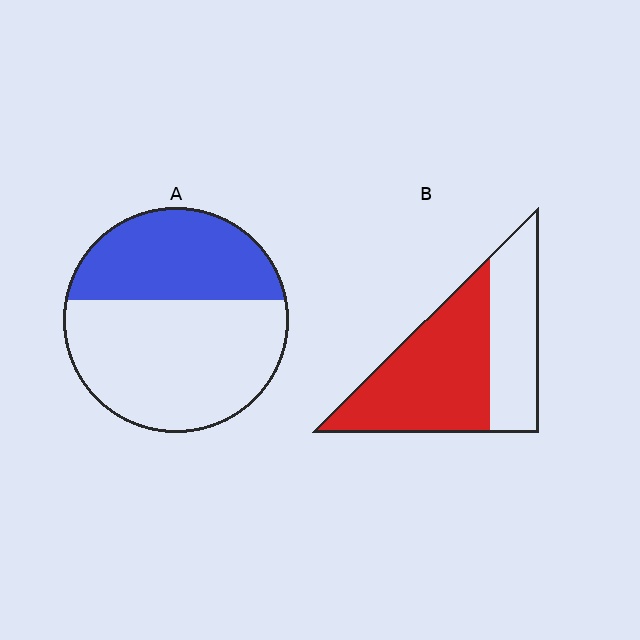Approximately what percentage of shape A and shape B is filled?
A is approximately 40% and B is approximately 60%.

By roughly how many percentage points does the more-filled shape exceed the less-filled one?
By roughly 25 percentage points (B over A).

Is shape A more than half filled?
No.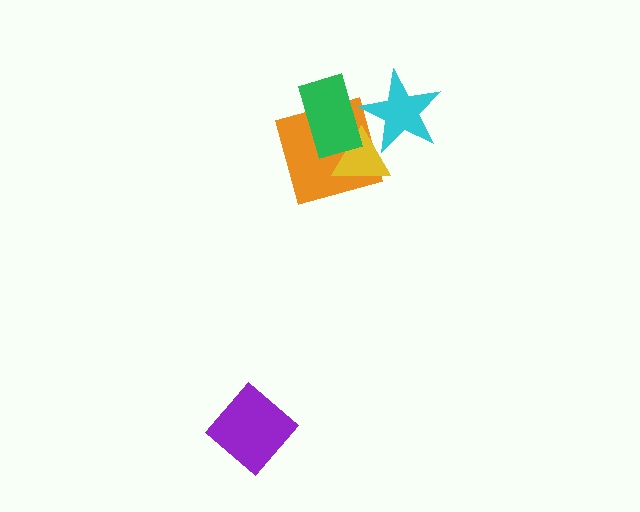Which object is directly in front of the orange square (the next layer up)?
The yellow triangle is directly in front of the orange square.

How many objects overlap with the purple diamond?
0 objects overlap with the purple diamond.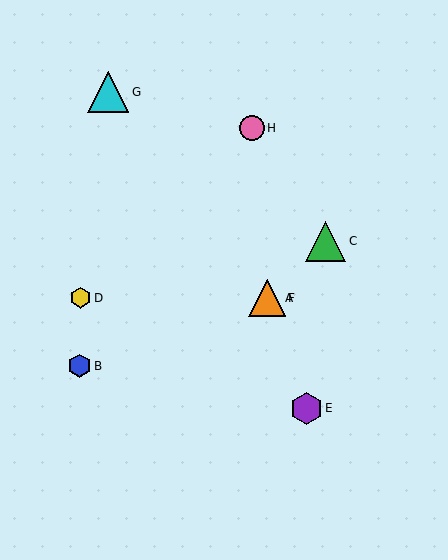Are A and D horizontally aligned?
Yes, both are at y≈298.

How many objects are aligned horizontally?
3 objects (A, D, F) are aligned horizontally.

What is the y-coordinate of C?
Object C is at y≈241.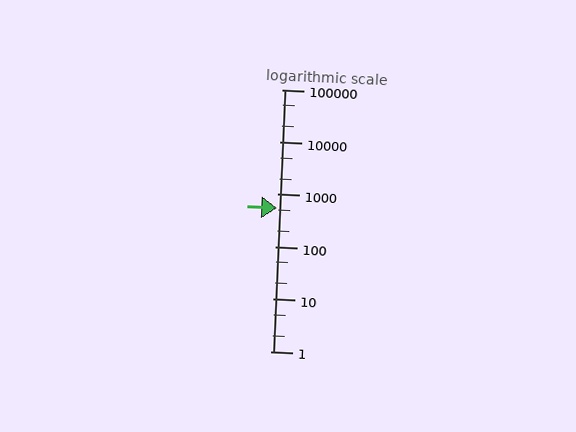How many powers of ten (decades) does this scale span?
The scale spans 5 decades, from 1 to 100000.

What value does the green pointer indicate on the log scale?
The pointer indicates approximately 540.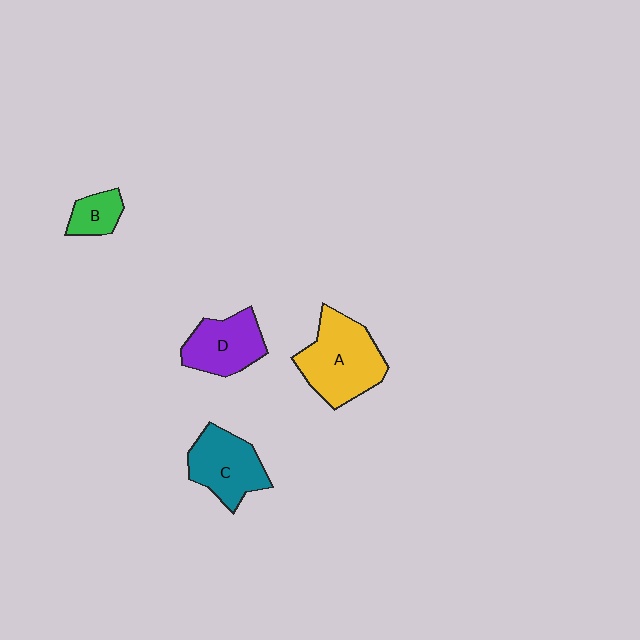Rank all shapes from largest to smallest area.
From largest to smallest: A (yellow), C (teal), D (purple), B (green).